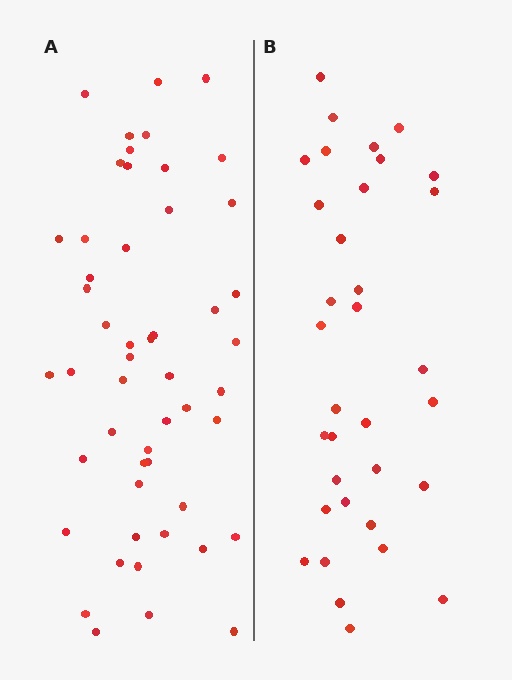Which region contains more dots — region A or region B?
Region A (the left region) has more dots.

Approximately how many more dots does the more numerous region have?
Region A has approximately 15 more dots than region B.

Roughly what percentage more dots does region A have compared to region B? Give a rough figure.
About 50% more.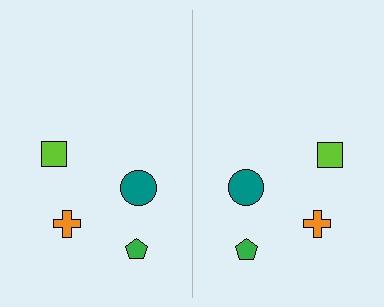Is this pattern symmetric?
Yes, this pattern has bilateral (reflection) symmetry.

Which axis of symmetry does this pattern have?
The pattern has a vertical axis of symmetry running through the center of the image.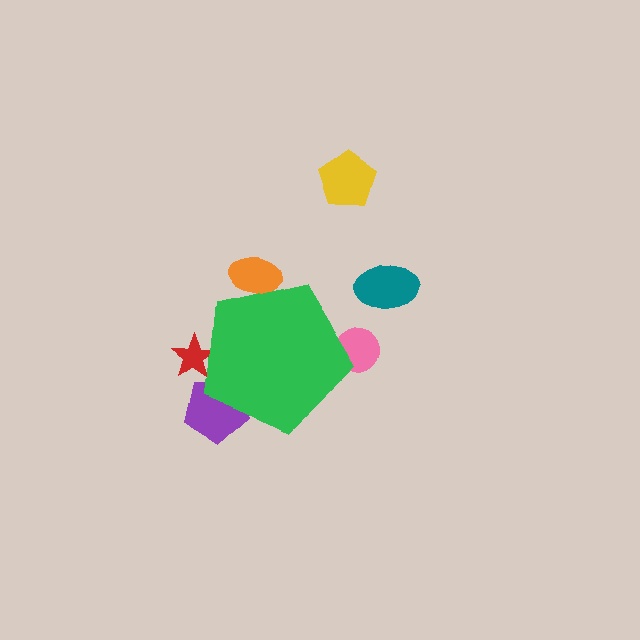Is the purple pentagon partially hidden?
Yes, the purple pentagon is partially hidden behind the green pentagon.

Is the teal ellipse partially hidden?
No, the teal ellipse is fully visible.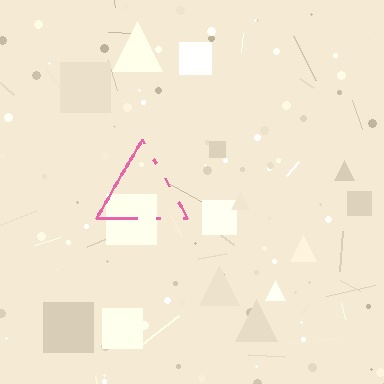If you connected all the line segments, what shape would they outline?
They would outline a triangle.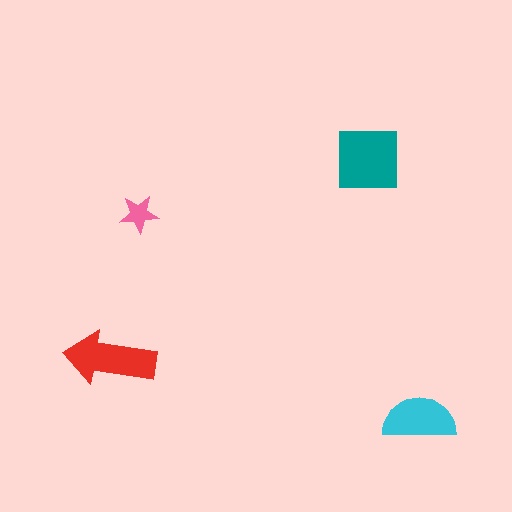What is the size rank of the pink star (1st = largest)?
4th.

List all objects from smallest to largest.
The pink star, the cyan semicircle, the red arrow, the teal square.